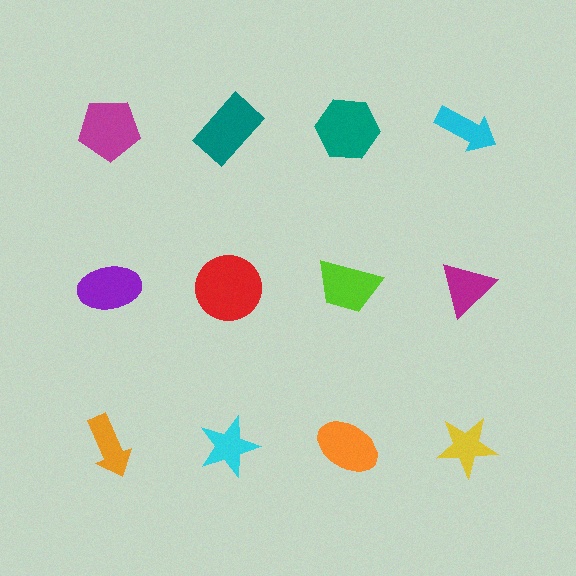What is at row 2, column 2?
A red circle.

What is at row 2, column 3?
A lime trapezoid.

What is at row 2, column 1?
A purple ellipse.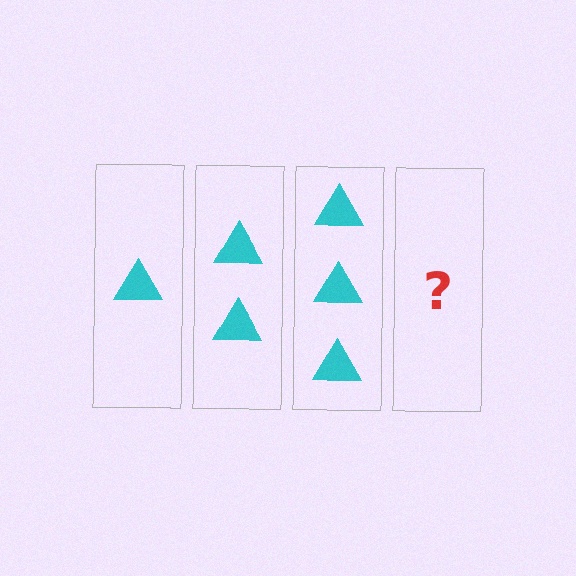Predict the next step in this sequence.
The next step is 4 triangles.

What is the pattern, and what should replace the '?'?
The pattern is that each step adds one more triangle. The '?' should be 4 triangles.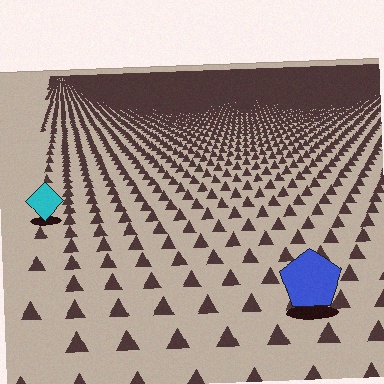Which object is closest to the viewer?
The blue pentagon is closest. The texture marks near it are larger and more spread out.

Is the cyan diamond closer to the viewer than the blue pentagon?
No. The blue pentagon is closer — you can tell from the texture gradient: the ground texture is coarser near it.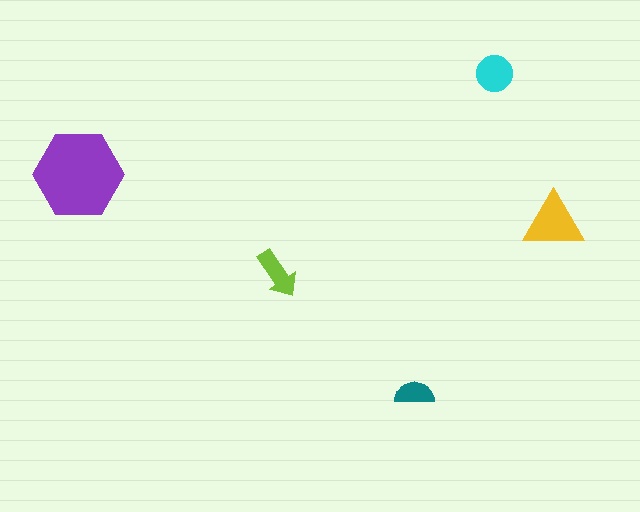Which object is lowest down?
The teal semicircle is bottommost.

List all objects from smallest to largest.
The teal semicircle, the lime arrow, the cyan circle, the yellow triangle, the purple hexagon.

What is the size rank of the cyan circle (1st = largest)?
3rd.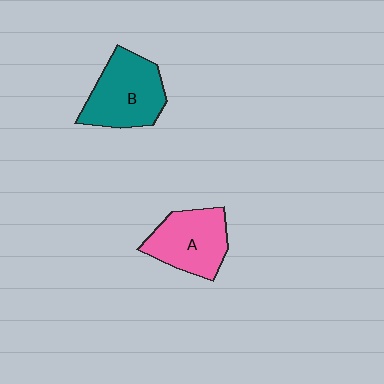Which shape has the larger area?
Shape B (teal).